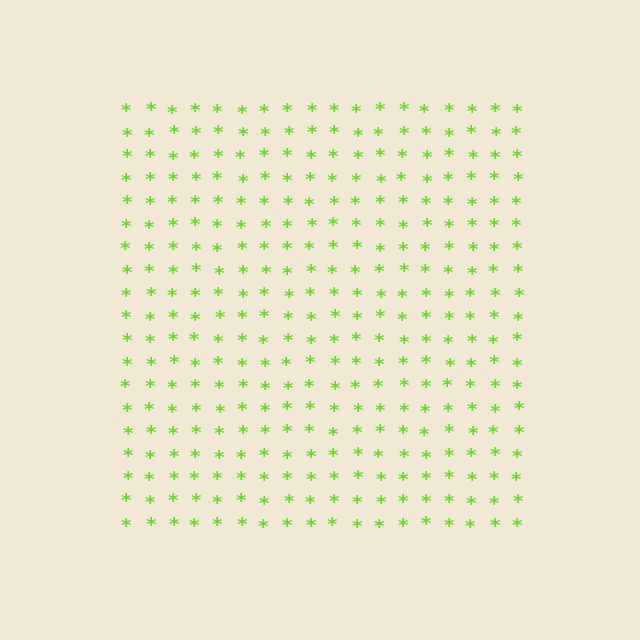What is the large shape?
The large shape is a square.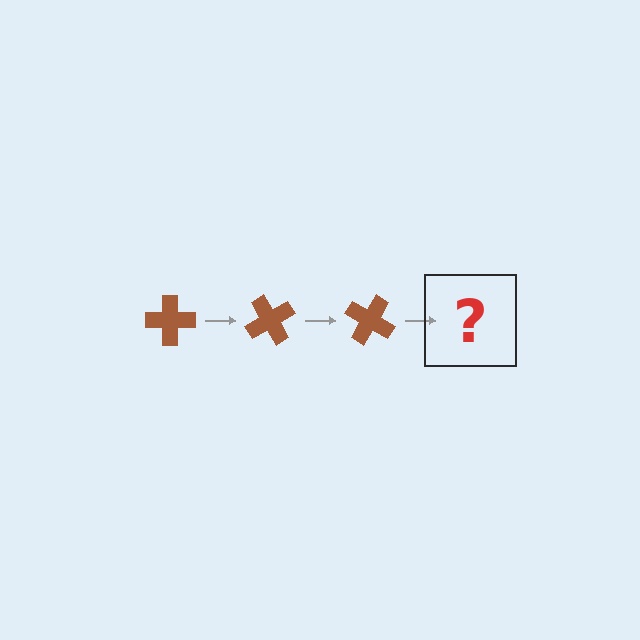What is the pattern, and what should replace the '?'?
The pattern is that the cross rotates 60 degrees each step. The '?' should be a brown cross rotated 180 degrees.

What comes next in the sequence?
The next element should be a brown cross rotated 180 degrees.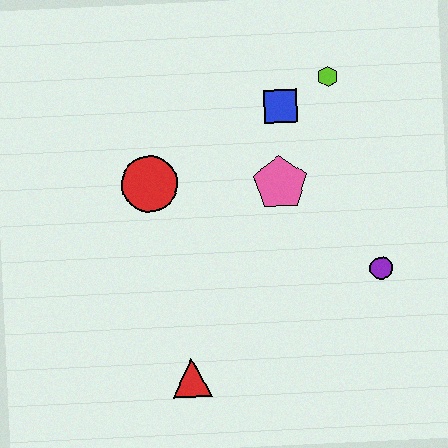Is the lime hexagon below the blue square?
No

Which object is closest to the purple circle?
The pink pentagon is closest to the purple circle.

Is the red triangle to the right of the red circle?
Yes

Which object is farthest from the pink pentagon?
The red triangle is farthest from the pink pentagon.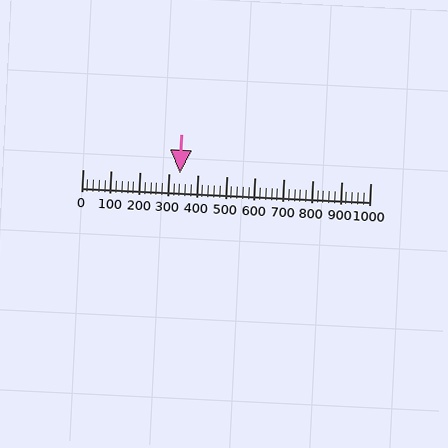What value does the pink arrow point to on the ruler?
The pink arrow points to approximately 340.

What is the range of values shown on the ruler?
The ruler shows values from 0 to 1000.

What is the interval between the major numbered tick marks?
The major tick marks are spaced 100 units apart.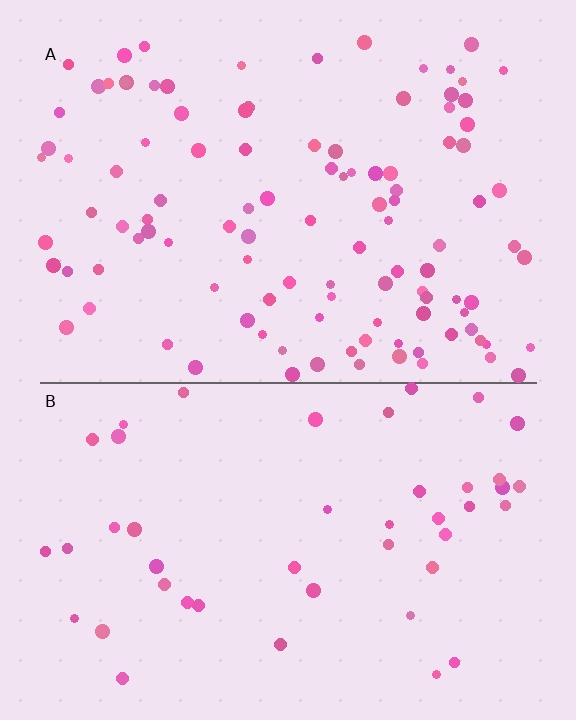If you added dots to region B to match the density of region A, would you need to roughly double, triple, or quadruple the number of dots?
Approximately double.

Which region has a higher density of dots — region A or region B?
A (the top).